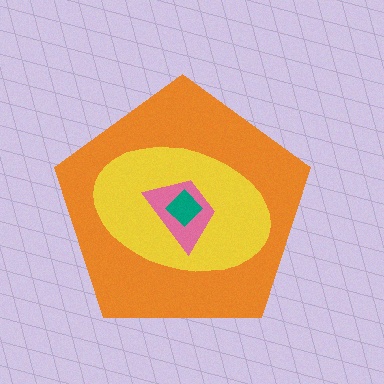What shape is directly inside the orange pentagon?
The yellow ellipse.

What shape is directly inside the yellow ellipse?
The pink trapezoid.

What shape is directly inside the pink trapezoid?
The teal diamond.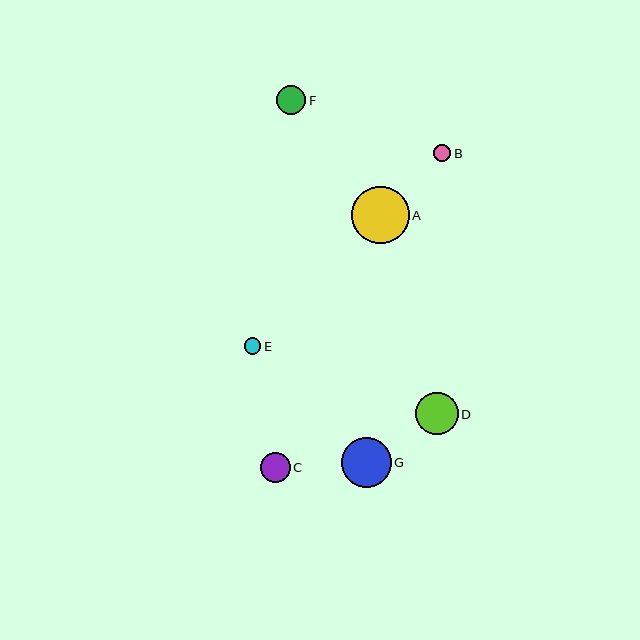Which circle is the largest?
Circle A is the largest with a size of approximately 57 pixels.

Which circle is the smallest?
Circle E is the smallest with a size of approximately 16 pixels.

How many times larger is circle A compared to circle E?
Circle A is approximately 3.6 times the size of circle E.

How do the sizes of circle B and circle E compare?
Circle B and circle E are approximately the same size.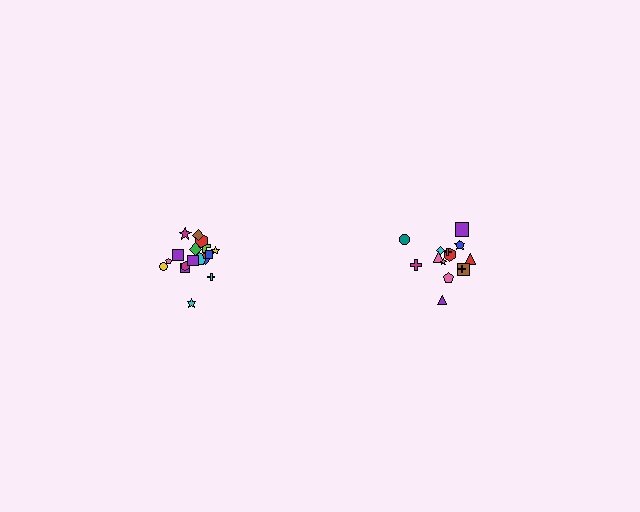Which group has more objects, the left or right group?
The left group.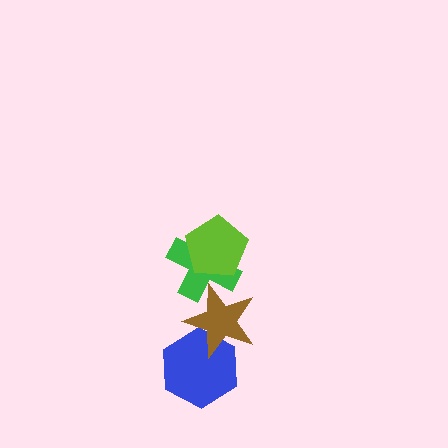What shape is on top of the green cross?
The lime pentagon is on top of the green cross.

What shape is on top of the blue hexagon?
The brown star is on top of the blue hexagon.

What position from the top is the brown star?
The brown star is 3rd from the top.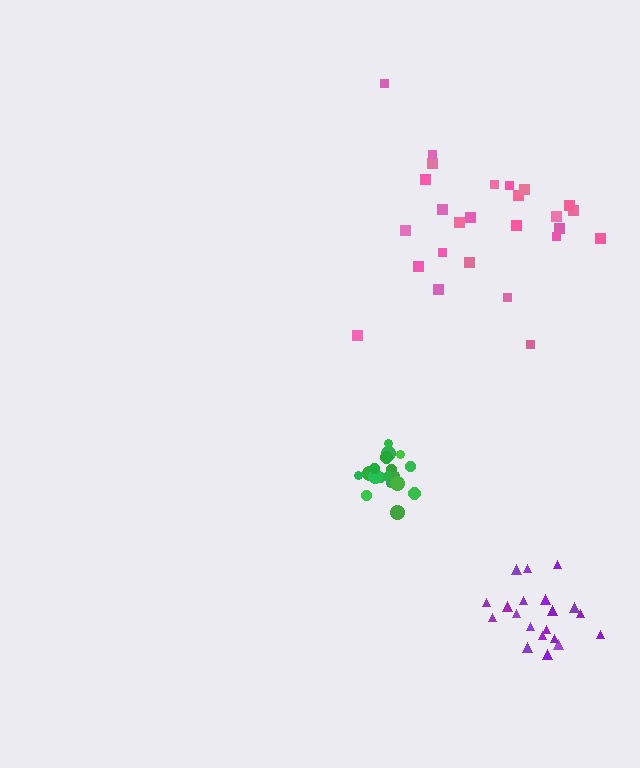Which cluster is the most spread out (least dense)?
Pink.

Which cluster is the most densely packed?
Green.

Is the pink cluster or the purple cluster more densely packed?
Purple.